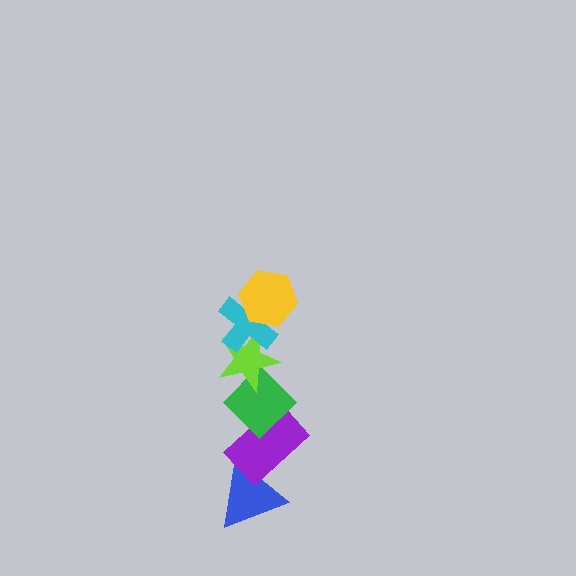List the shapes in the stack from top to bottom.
From top to bottom: the yellow hexagon, the cyan cross, the lime star, the green diamond, the purple rectangle, the blue triangle.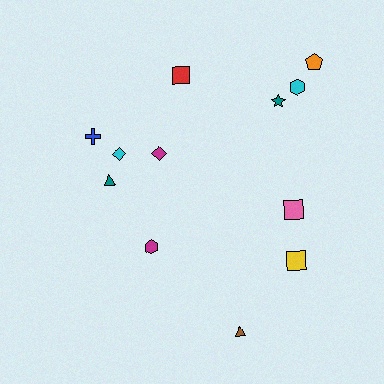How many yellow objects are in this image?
There is 1 yellow object.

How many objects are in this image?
There are 12 objects.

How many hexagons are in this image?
There are 2 hexagons.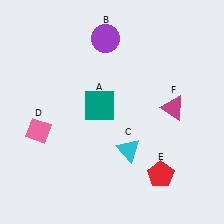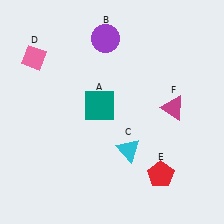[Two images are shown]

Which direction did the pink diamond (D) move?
The pink diamond (D) moved up.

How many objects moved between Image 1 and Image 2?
1 object moved between the two images.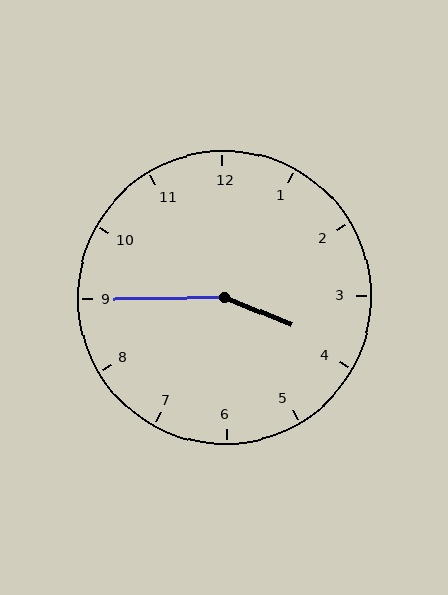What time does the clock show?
3:45.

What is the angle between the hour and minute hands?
Approximately 158 degrees.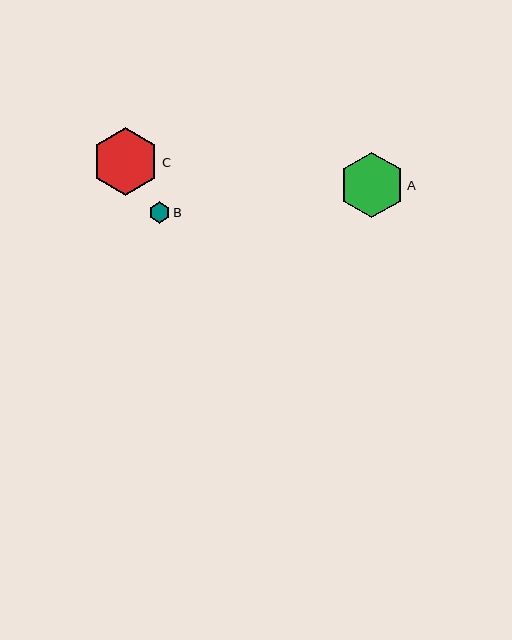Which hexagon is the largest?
Hexagon C is the largest with a size of approximately 68 pixels.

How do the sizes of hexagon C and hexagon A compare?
Hexagon C and hexagon A are approximately the same size.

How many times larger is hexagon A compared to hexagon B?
Hexagon A is approximately 3.1 times the size of hexagon B.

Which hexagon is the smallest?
Hexagon B is the smallest with a size of approximately 21 pixels.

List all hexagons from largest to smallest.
From largest to smallest: C, A, B.